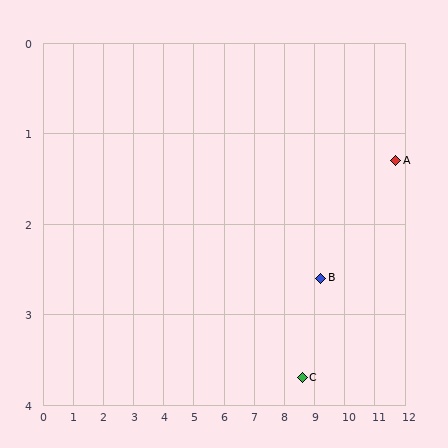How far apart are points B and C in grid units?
Points B and C are about 1.3 grid units apart.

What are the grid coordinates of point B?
Point B is at approximately (9.2, 2.6).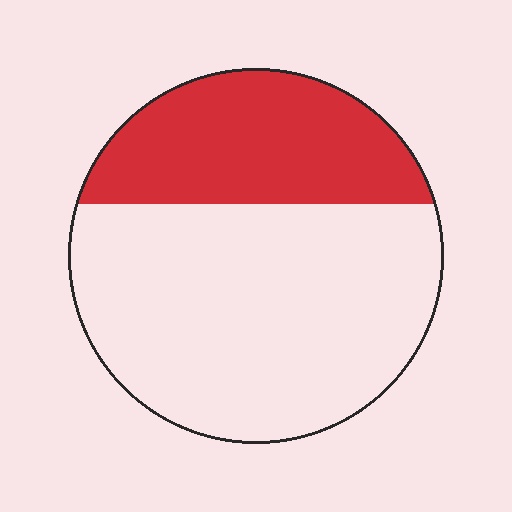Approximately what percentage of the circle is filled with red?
Approximately 35%.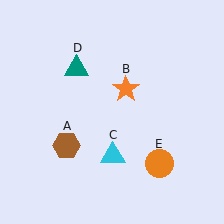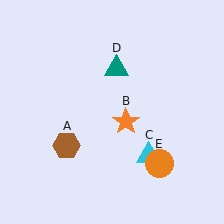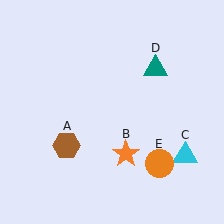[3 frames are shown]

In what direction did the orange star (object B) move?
The orange star (object B) moved down.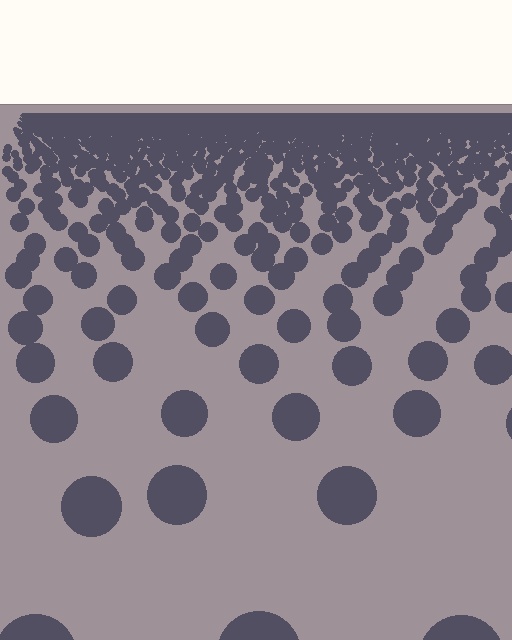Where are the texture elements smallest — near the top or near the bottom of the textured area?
Near the top.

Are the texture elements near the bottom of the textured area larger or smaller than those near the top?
Larger. Near the bottom, elements are closer to the viewer and appear at a bigger on-screen size.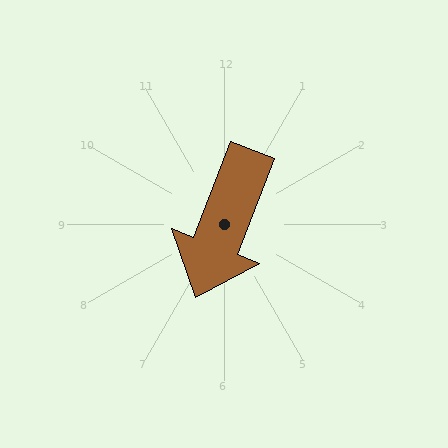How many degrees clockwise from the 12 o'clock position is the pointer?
Approximately 201 degrees.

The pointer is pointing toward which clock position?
Roughly 7 o'clock.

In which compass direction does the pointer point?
South.